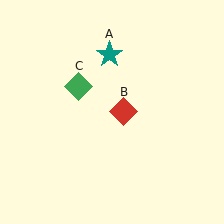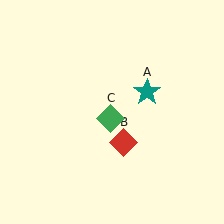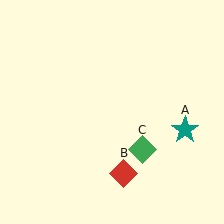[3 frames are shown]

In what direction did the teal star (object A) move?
The teal star (object A) moved down and to the right.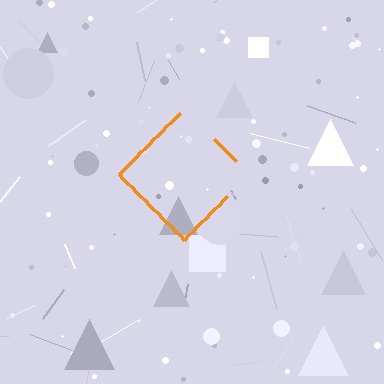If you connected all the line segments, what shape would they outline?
They would outline a diamond.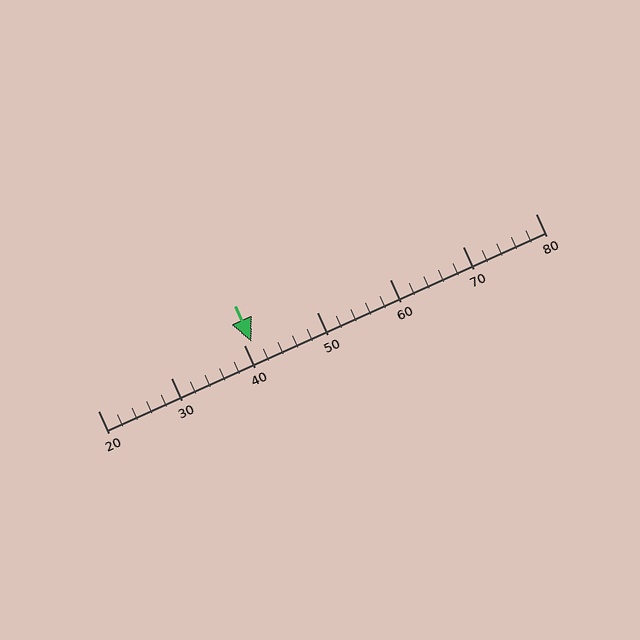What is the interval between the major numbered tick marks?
The major tick marks are spaced 10 units apart.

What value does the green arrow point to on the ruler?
The green arrow points to approximately 41.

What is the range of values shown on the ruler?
The ruler shows values from 20 to 80.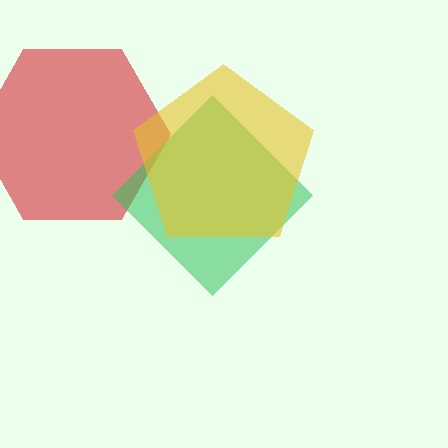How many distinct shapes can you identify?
There are 3 distinct shapes: a red hexagon, a green diamond, a yellow pentagon.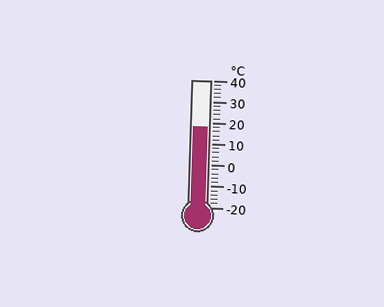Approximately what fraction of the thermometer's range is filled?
The thermometer is filled to approximately 65% of its range.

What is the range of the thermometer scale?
The thermometer scale ranges from -20°C to 40°C.